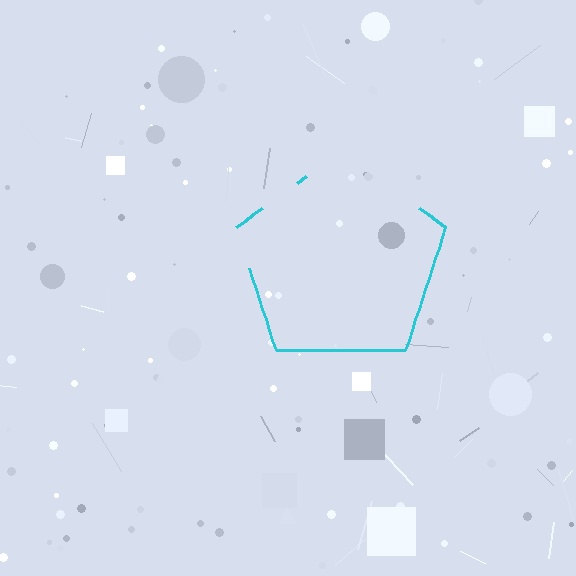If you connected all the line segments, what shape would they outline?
They would outline a pentagon.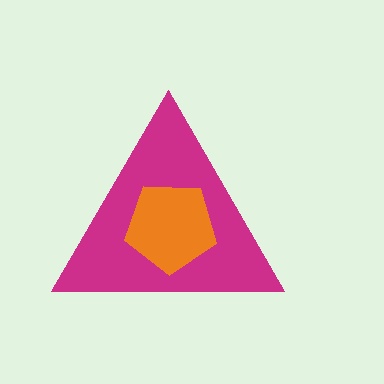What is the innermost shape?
The orange pentagon.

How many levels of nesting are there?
2.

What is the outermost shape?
The magenta triangle.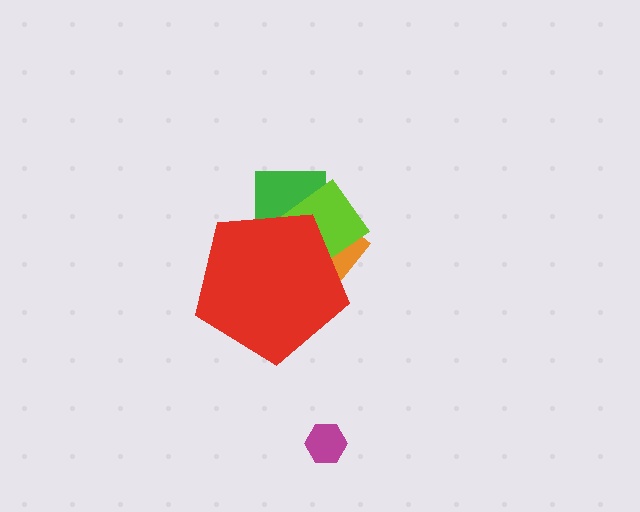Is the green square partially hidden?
Yes, the green square is partially hidden behind the red pentagon.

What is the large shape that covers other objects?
A red pentagon.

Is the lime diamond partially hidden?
Yes, the lime diamond is partially hidden behind the red pentagon.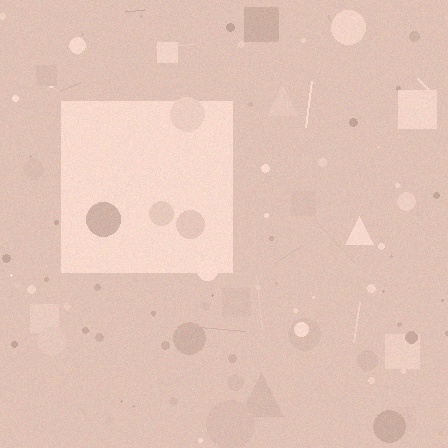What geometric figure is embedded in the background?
A square is embedded in the background.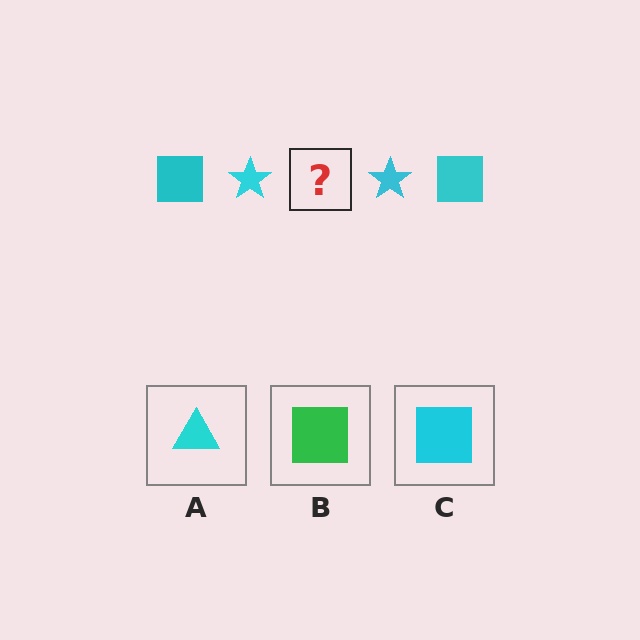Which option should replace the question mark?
Option C.